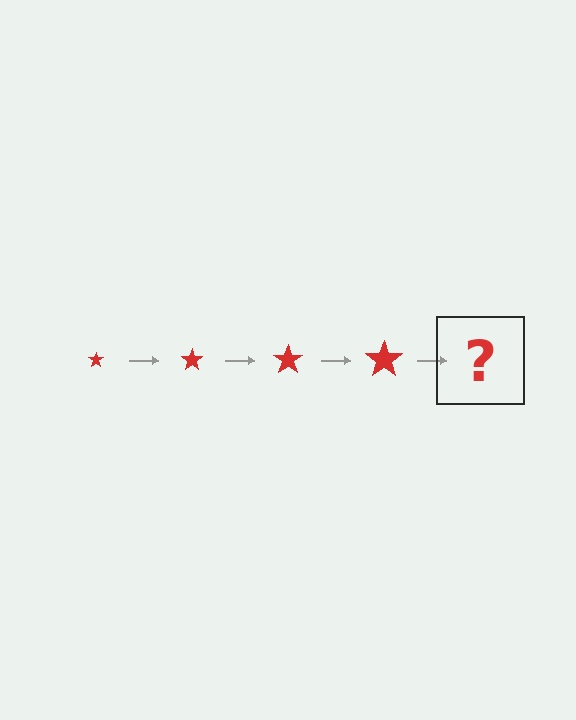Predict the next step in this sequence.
The next step is a red star, larger than the previous one.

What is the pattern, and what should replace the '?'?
The pattern is that the star gets progressively larger each step. The '?' should be a red star, larger than the previous one.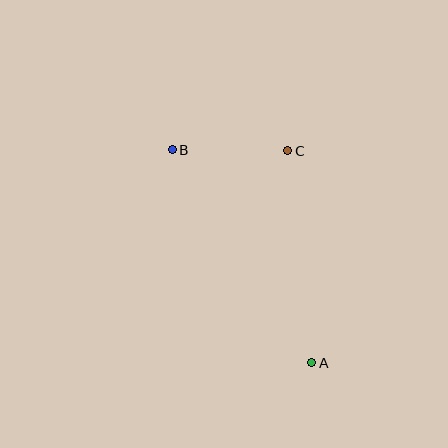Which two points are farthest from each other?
Points A and B are farthest from each other.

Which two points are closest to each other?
Points B and C are closest to each other.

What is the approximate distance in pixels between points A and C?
The distance between A and C is approximately 213 pixels.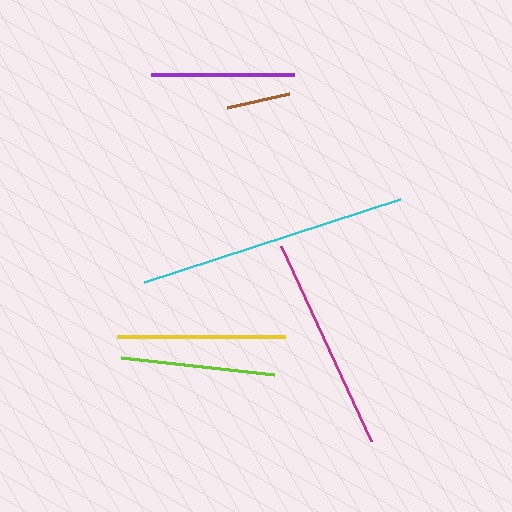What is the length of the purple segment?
The purple segment is approximately 142 pixels long.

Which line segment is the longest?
The cyan line is the longest at approximately 270 pixels.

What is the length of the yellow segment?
The yellow segment is approximately 168 pixels long.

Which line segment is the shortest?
The brown line is the shortest at approximately 63 pixels.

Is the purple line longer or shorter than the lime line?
The lime line is longer than the purple line.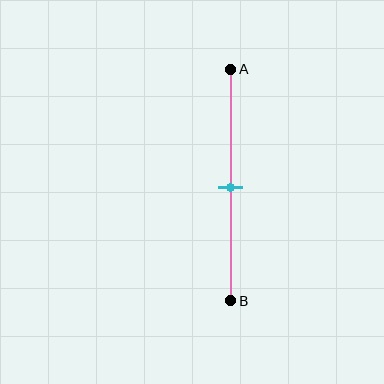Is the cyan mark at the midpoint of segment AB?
Yes, the mark is approximately at the midpoint.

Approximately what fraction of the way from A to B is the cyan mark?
The cyan mark is approximately 50% of the way from A to B.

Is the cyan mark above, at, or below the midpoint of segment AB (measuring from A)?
The cyan mark is approximately at the midpoint of segment AB.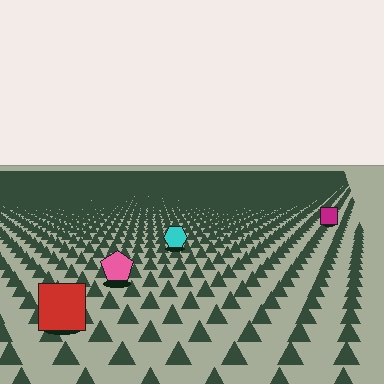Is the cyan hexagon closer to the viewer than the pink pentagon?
No. The pink pentagon is closer — you can tell from the texture gradient: the ground texture is coarser near it.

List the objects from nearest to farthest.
From nearest to farthest: the red square, the pink pentagon, the cyan hexagon, the magenta square.